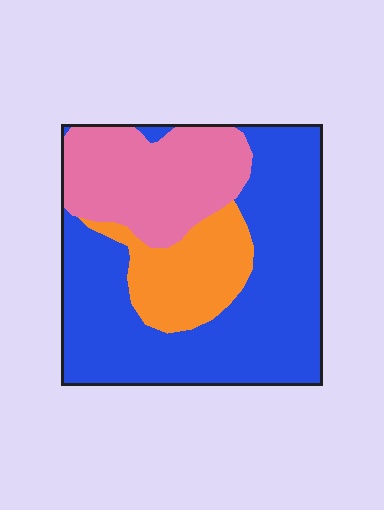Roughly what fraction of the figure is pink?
Pink takes up about one quarter (1/4) of the figure.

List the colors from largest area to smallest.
From largest to smallest: blue, pink, orange.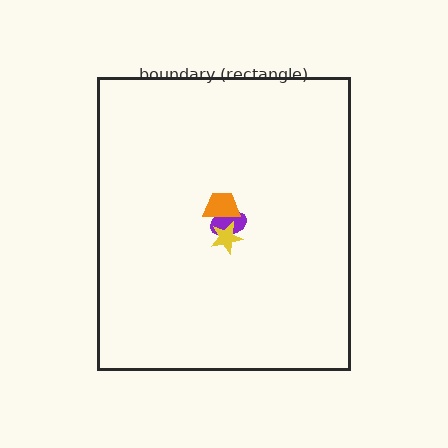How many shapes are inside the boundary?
3 inside, 0 outside.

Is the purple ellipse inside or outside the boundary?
Inside.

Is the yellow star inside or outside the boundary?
Inside.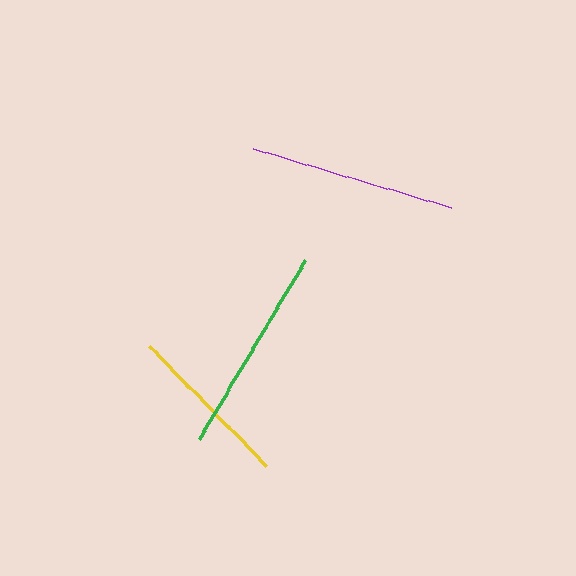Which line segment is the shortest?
The yellow line is the shortest at approximately 167 pixels.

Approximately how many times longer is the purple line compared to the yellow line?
The purple line is approximately 1.2 times the length of the yellow line.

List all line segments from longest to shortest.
From longest to shortest: green, purple, yellow.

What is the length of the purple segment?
The purple segment is approximately 208 pixels long.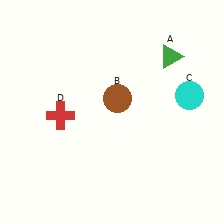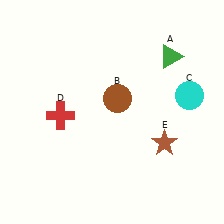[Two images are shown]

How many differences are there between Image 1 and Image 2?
There is 1 difference between the two images.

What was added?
A brown star (E) was added in Image 2.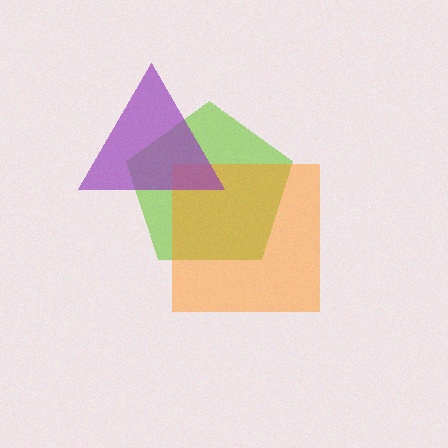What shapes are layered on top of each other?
The layered shapes are: a lime pentagon, an orange square, a purple triangle.